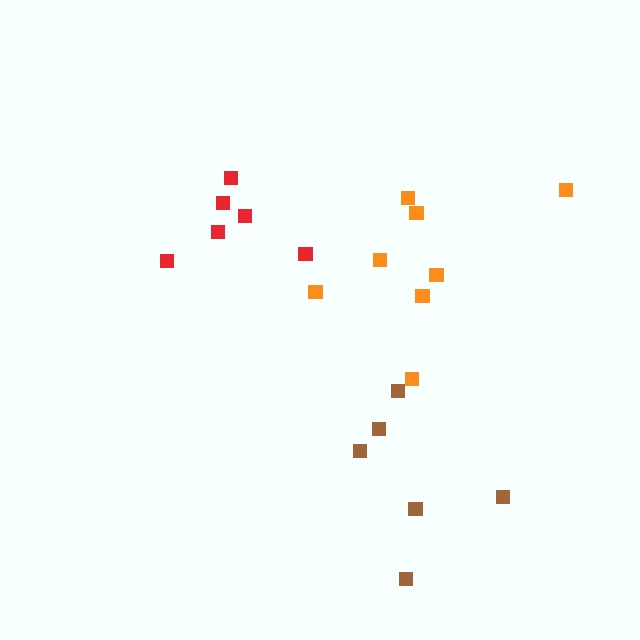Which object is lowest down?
The brown cluster is bottommost.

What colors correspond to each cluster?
The clusters are colored: brown, orange, red.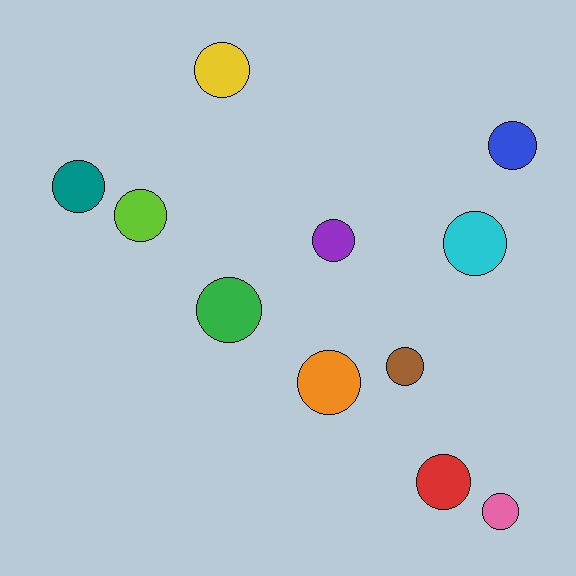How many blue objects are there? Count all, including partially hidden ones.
There is 1 blue object.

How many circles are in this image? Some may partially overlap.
There are 11 circles.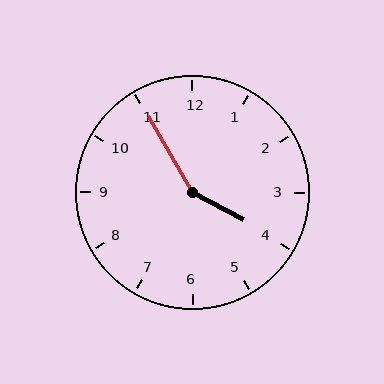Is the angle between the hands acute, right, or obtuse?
It is obtuse.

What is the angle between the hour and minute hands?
Approximately 148 degrees.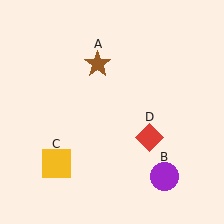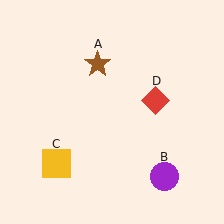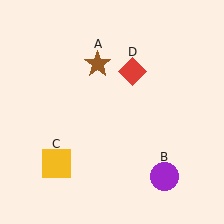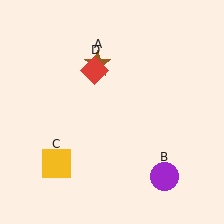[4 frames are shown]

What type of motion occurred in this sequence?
The red diamond (object D) rotated counterclockwise around the center of the scene.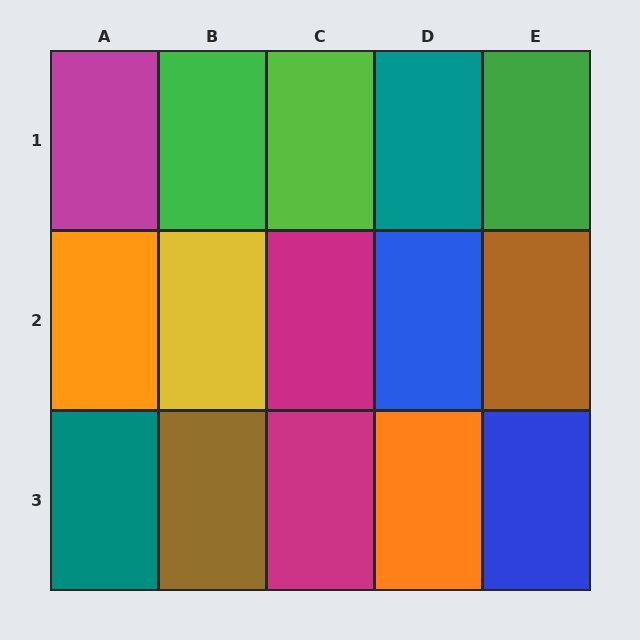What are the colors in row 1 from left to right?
Magenta, green, lime, teal, green.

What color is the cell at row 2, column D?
Blue.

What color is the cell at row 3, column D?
Orange.